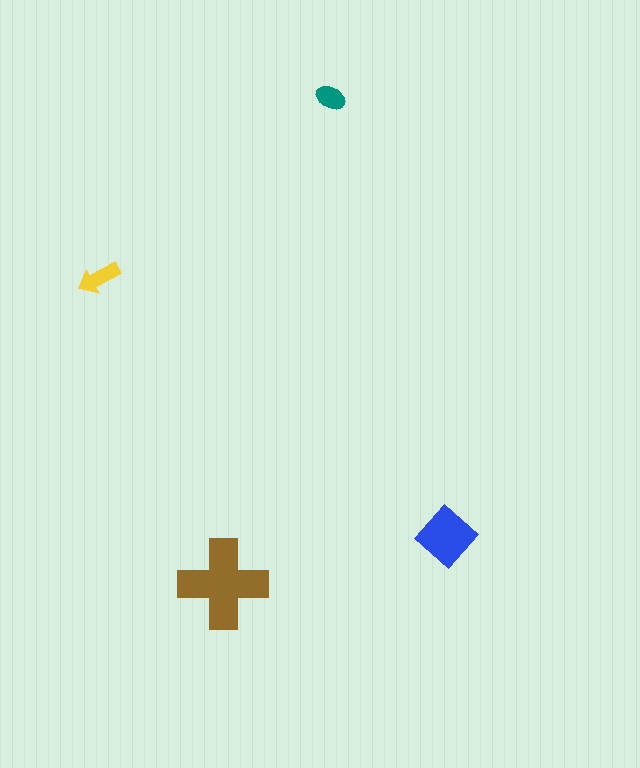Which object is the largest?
The brown cross.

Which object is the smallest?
The teal ellipse.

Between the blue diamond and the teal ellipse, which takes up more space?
The blue diamond.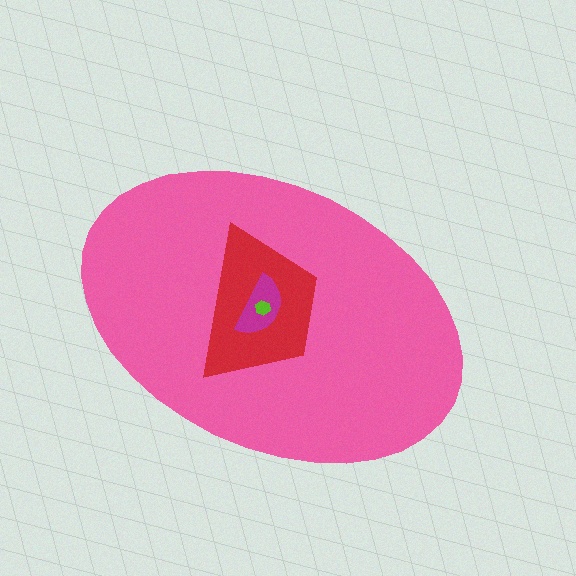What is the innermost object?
The lime hexagon.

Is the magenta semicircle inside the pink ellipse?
Yes.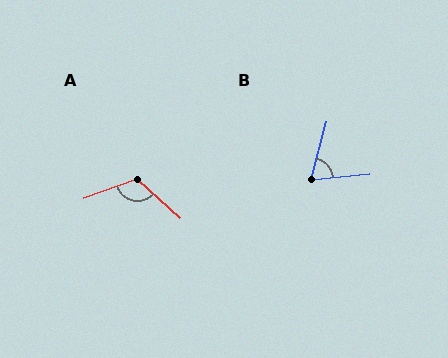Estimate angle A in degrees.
Approximately 117 degrees.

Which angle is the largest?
A, at approximately 117 degrees.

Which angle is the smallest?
B, at approximately 70 degrees.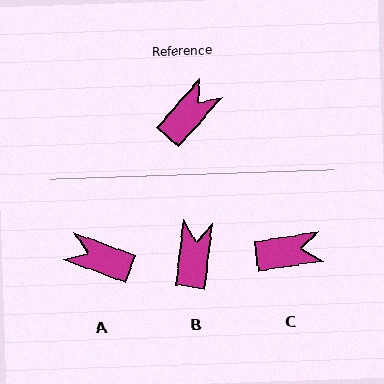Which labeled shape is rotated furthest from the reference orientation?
A, about 111 degrees away.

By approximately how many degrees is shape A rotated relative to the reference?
Approximately 111 degrees counter-clockwise.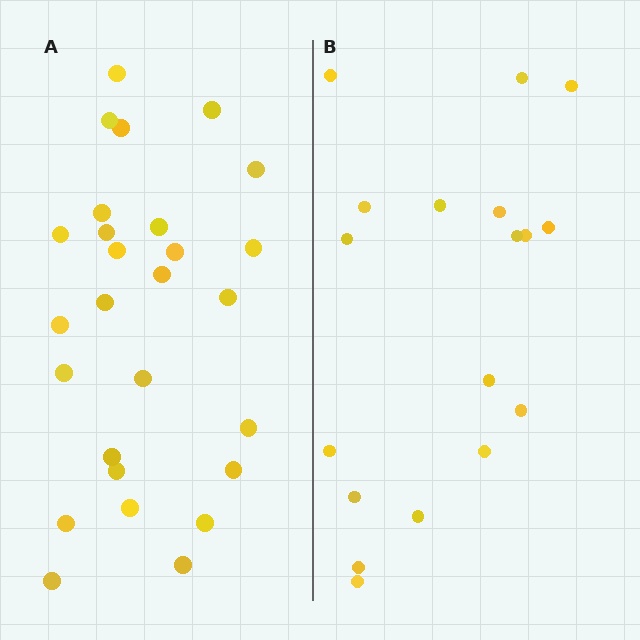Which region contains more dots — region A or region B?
Region A (the left region) has more dots.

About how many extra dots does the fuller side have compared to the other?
Region A has roughly 8 or so more dots than region B.